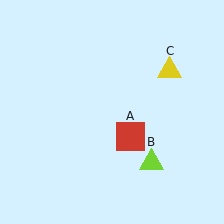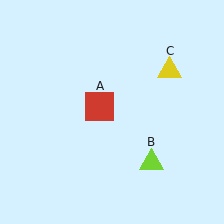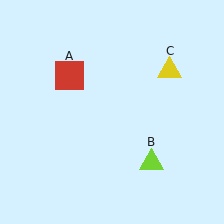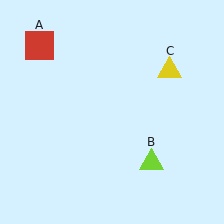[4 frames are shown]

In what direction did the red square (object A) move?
The red square (object A) moved up and to the left.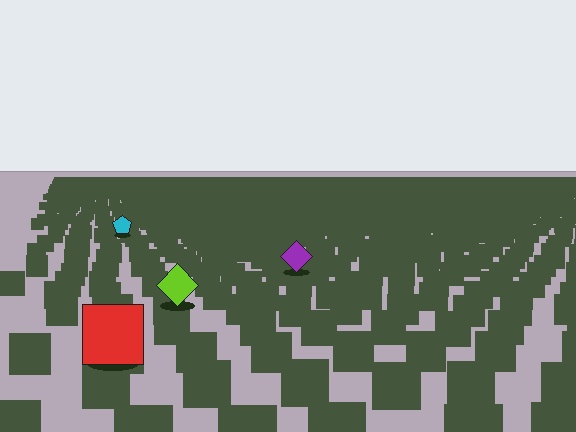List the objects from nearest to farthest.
From nearest to farthest: the red square, the lime diamond, the purple diamond, the cyan pentagon.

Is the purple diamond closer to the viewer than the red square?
No. The red square is closer — you can tell from the texture gradient: the ground texture is coarser near it.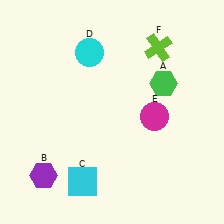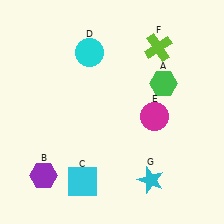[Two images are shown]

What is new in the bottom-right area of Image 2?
A cyan star (G) was added in the bottom-right area of Image 2.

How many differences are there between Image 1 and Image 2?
There is 1 difference between the two images.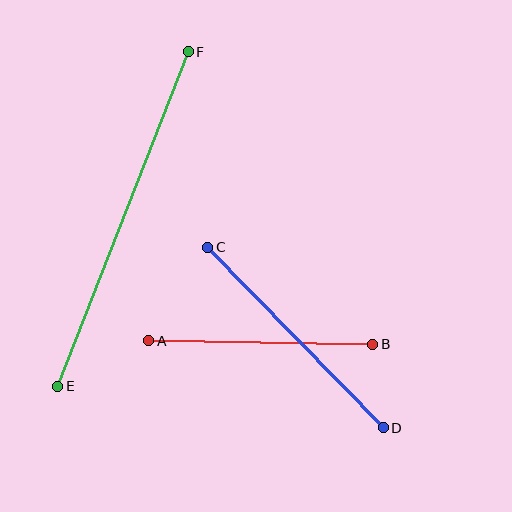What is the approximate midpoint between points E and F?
The midpoint is at approximately (123, 219) pixels.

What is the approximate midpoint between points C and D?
The midpoint is at approximately (295, 338) pixels.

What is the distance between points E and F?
The distance is approximately 359 pixels.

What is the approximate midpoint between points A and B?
The midpoint is at approximately (261, 342) pixels.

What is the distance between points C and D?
The distance is approximately 252 pixels.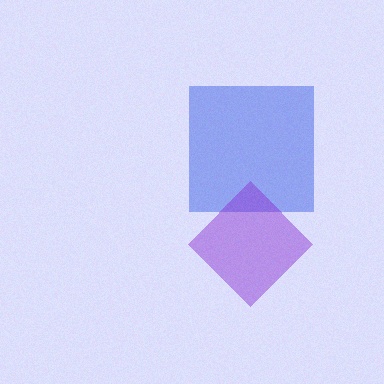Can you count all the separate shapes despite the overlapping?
Yes, there are 2 separate shapes.